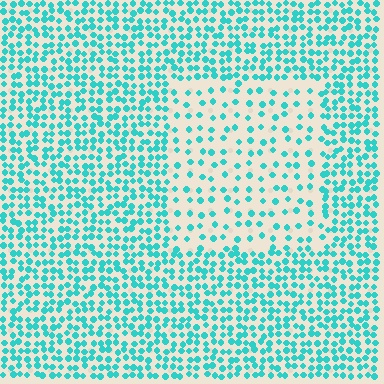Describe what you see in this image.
The image contains small cyan elements arranged at two different densities. A rectangle-shaped region is visible where the elements are less densely packed than the surrounding area.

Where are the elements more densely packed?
The elements are more densely packed outside the rectangle boundary.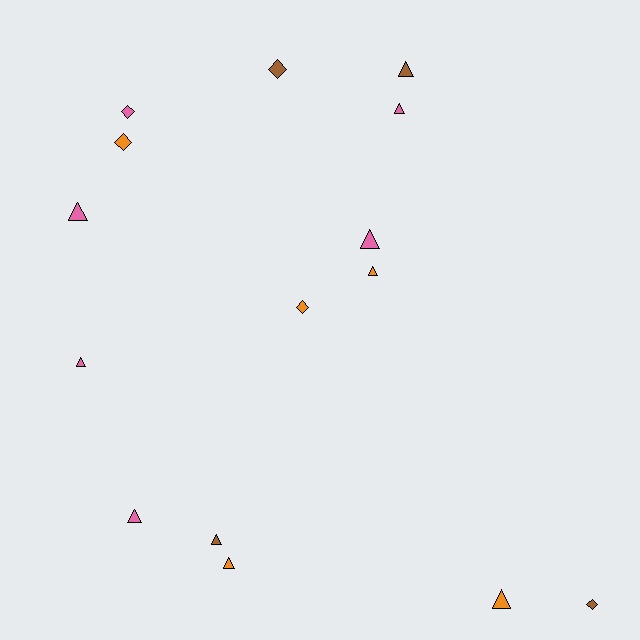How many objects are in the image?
There are 15 objects.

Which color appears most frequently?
Pink, with 6 objects.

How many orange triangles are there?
There are 3 orange triangles.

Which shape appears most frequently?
Triangle, with 10 objects.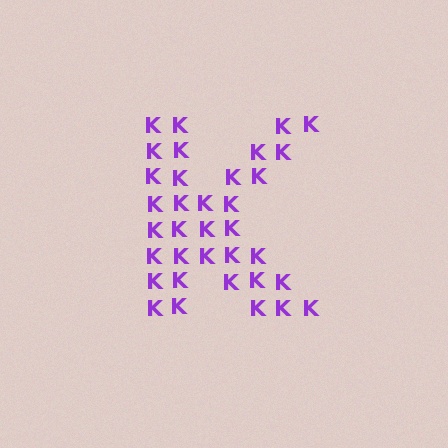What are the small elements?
The small elements are letter K's.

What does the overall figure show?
The overall figure shows the letter K.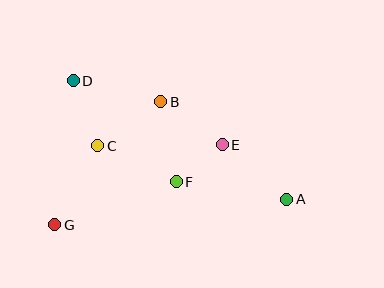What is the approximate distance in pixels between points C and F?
The distance between C and F is approximately 86 pixels.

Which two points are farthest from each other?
Points A and D are farthest from each other.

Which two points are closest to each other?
Points E and F are closest to each other.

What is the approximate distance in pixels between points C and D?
The distance between C and D is approximately 69 pixels.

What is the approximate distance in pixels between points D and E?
The distance between D and E is approximately 162 pixels.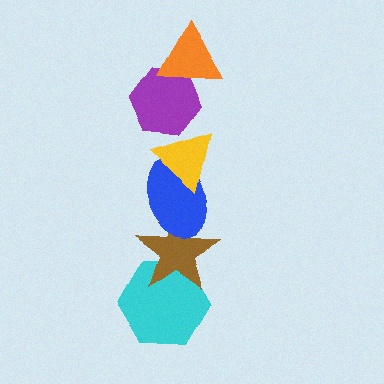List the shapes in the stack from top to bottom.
From top to bottom: the orange triangle, the purple hexagon, the yellow triangle, the blue ellipse, the brown star, the cyan hexagon.